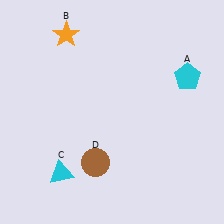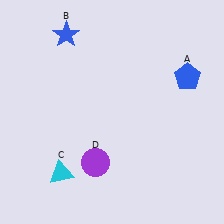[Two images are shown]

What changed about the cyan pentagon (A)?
In Image 1, A is cyan. In Image 2, it changed to blue.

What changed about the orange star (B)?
In Image 1, B is orange. In Image 2, it changed to blue.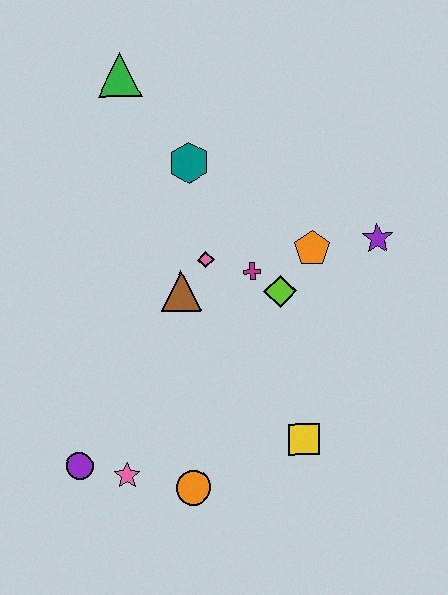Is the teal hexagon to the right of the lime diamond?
No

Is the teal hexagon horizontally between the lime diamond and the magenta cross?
No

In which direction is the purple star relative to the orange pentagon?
The purple star is to the right of the orange pentagon.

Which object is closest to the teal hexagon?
The pink diamond is closest to the teal hexagon.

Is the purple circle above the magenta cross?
No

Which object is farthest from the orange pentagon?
The purple circle is farthest from the orange pentagon.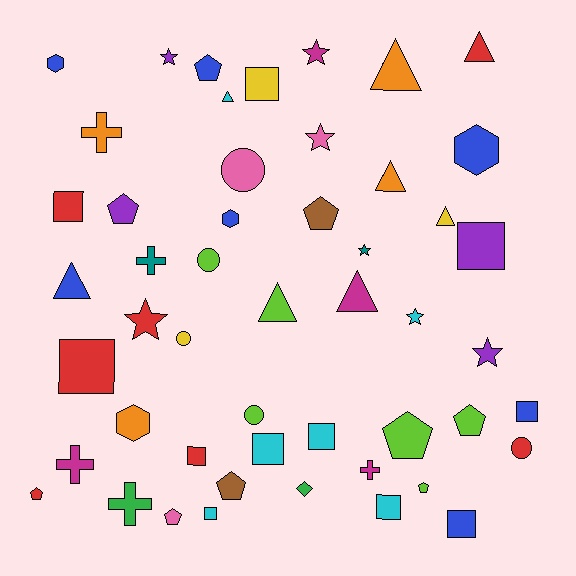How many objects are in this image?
There are 50 objects.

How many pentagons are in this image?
There are 9 pentagons.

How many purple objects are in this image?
There are 4 purple objects.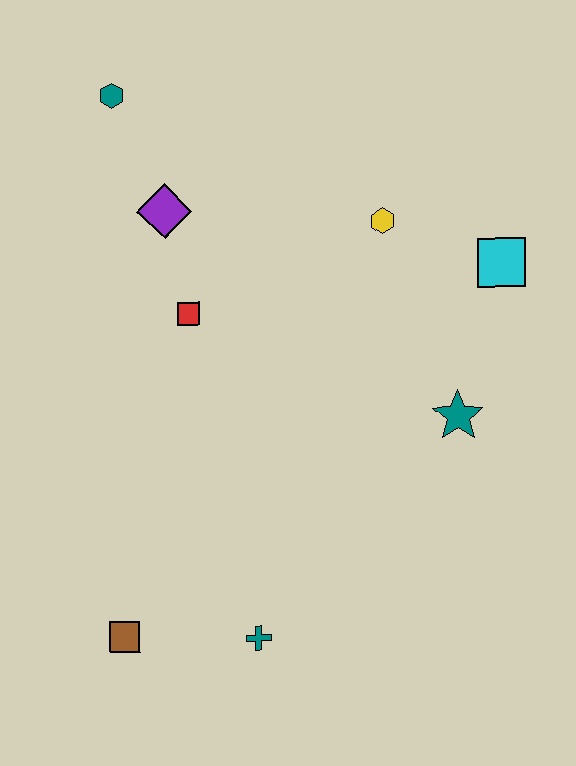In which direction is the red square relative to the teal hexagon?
The red square is below the teal hexagon.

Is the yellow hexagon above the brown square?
Yes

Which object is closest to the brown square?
The teal cross is closest to the brown square.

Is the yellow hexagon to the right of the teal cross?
Yes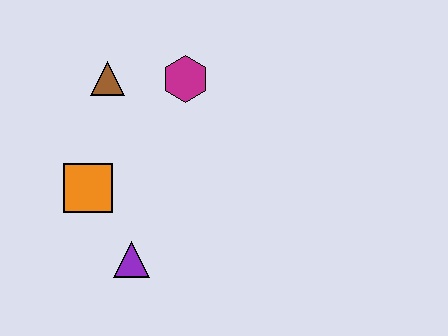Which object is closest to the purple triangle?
The orange square is closest to the purple triangle.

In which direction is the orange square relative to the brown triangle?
The orange square is below the brown triangle.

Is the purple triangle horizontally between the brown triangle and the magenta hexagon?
Yes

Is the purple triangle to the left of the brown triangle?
No